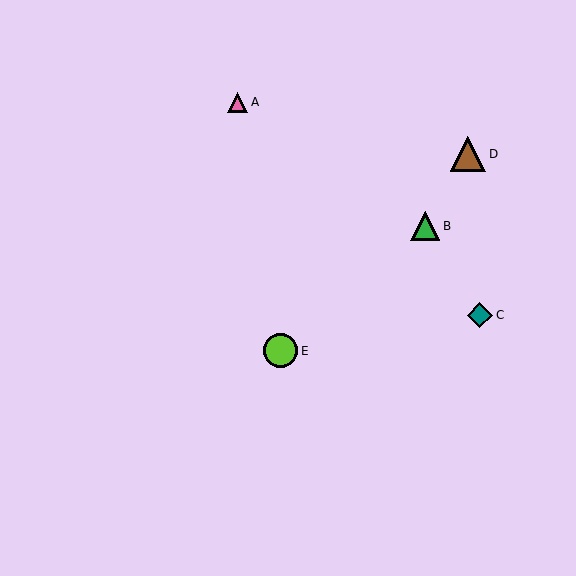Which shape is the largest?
The brown triangle (labeled D) is the largest.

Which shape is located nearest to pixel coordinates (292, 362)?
The lime circle (labeled E) at (280, 351) is nearest to that location.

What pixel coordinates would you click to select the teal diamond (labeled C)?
Click at (480, 315) to select the teal diamond C.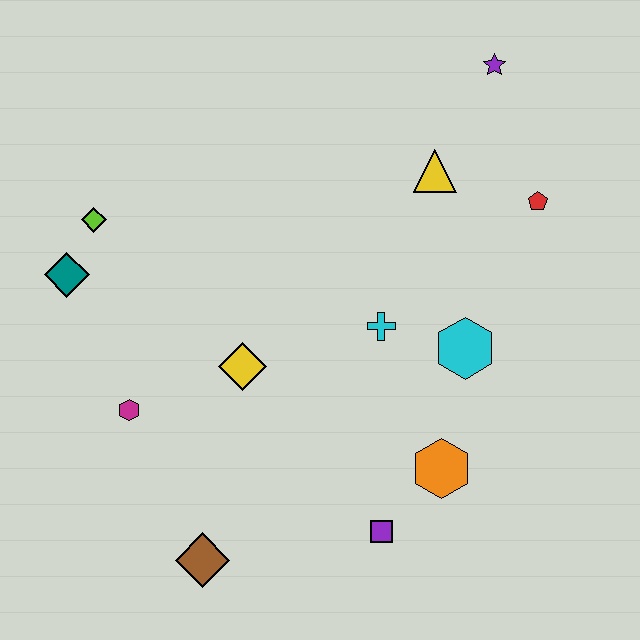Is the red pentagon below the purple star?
Yes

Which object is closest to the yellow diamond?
The magenta hexagon is closest to the yellow diamond.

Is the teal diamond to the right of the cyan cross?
No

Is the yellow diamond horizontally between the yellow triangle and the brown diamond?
Yes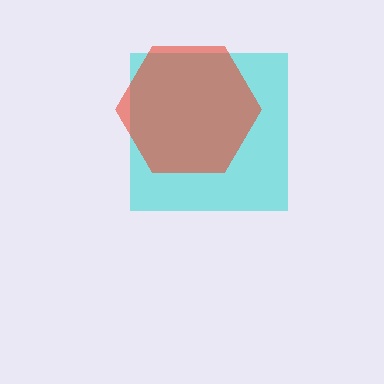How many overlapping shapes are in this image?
There are 2 overlapping shapes in the image.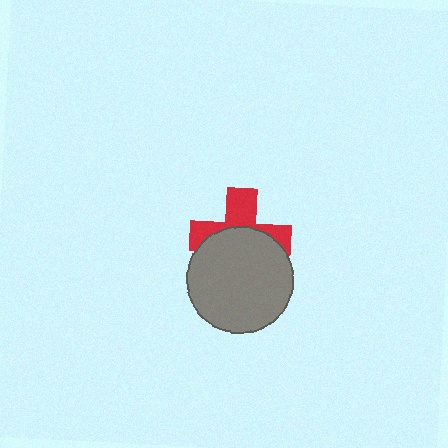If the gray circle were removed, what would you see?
You would see the complete red cross.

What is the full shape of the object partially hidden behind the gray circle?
The partially hidden object is a red cross.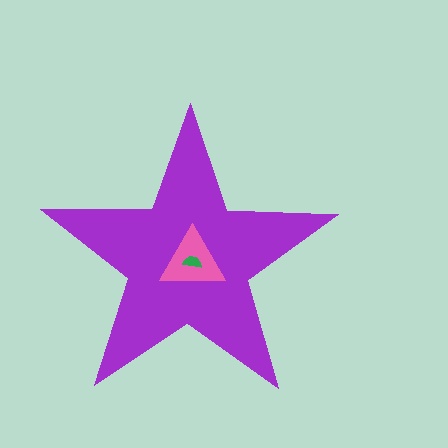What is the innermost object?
The green semicircle.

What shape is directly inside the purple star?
The pink triangle.